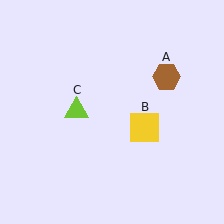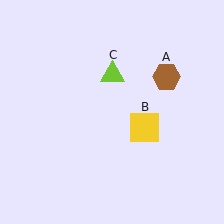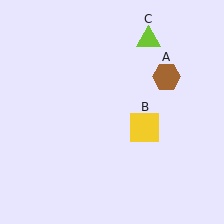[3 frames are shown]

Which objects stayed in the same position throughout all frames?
Brown hexagon (object A) and yellow square (object B) remained stationary.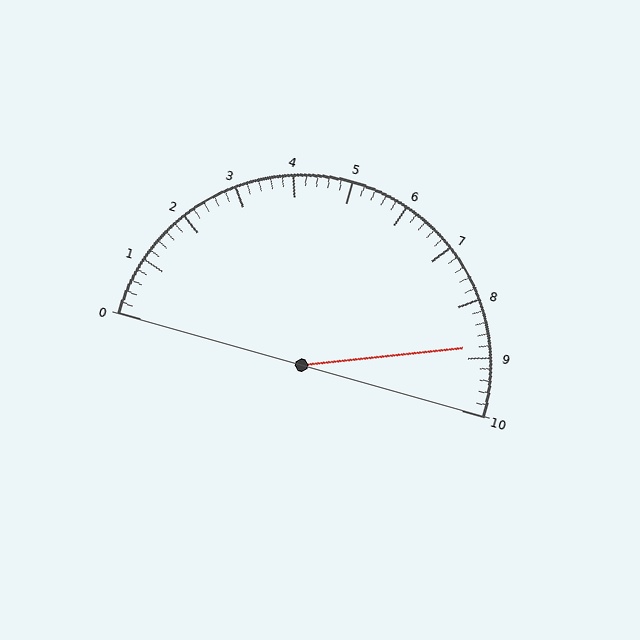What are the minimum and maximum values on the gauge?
The gauge ranges from 0 to 10.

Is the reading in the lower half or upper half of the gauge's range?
The reading is in the upper half of the range (0 to 10).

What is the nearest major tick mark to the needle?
The nearest major tick mark is 9.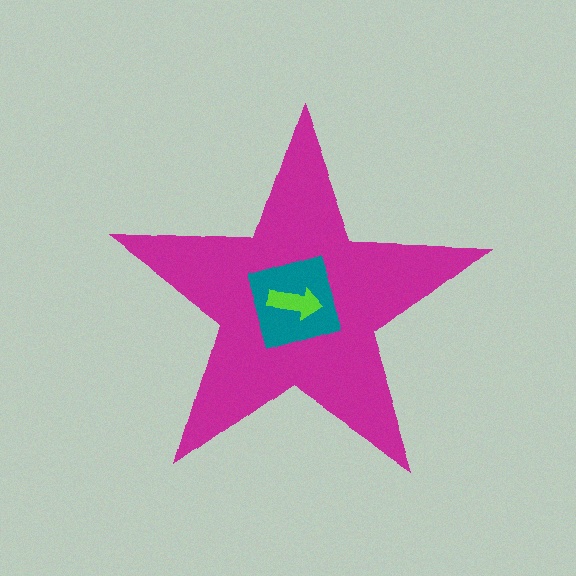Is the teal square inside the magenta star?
Yes.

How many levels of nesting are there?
3.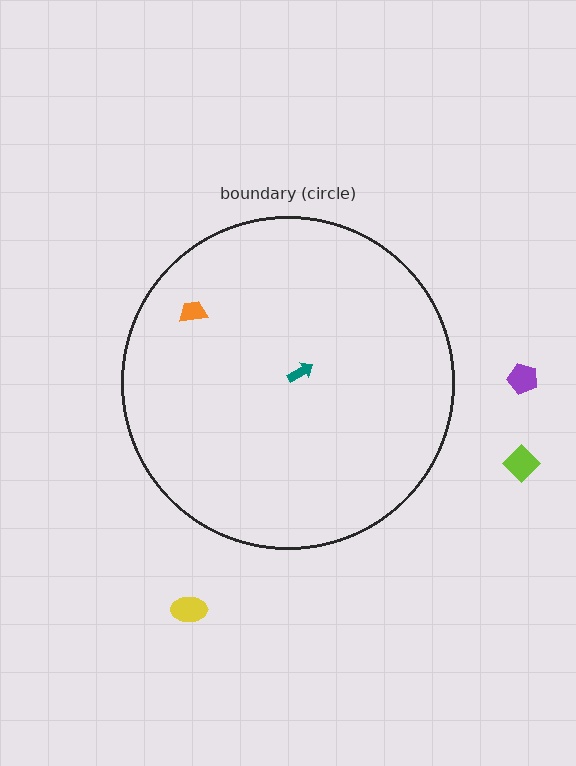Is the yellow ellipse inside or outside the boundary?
Outside.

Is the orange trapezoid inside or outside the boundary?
Inside.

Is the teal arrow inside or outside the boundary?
Inside.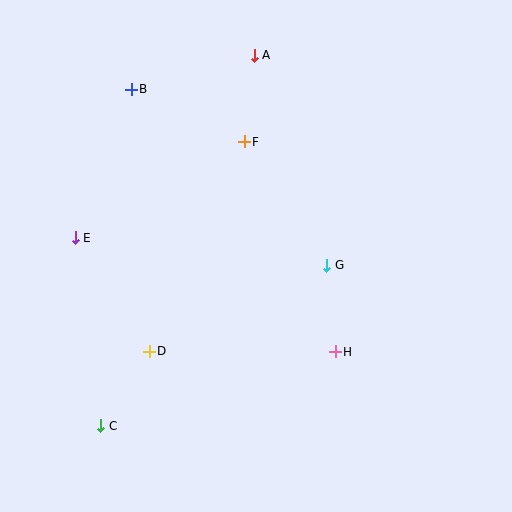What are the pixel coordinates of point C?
Point C is at (101, 426).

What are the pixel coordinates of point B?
Point B is at (131, 89).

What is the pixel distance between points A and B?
The distance between A and B is 128 pixels.